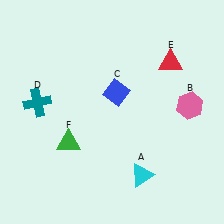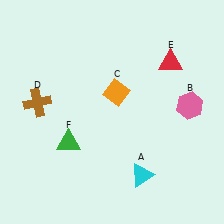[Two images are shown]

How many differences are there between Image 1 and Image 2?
There are 2 differences between the two images.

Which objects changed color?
C changed from blue to orange. D changed from teal to brown.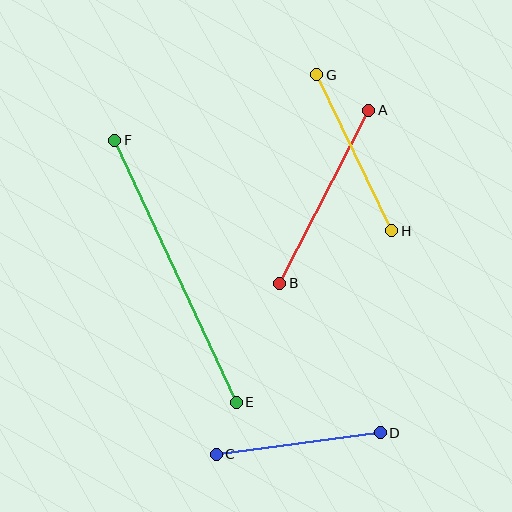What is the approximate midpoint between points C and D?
The midpoint is at approximately (298, 444) pixels.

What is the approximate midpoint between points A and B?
The midpoint is at approximately (324, 197) pixels.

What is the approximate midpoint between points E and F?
The midpoint is at approximately (175, 271) pixels.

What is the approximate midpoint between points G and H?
The midpoint is at approximately (354, 153) pixels.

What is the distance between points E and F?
The distance is approximately 289 pixels.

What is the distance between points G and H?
The distance is approximately 173 pixels.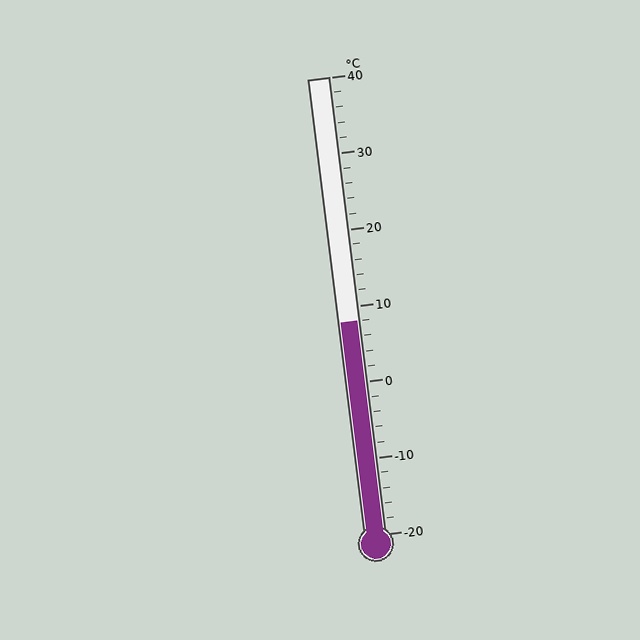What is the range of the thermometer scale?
The thermometer scale ranges from -20°C to 40°C.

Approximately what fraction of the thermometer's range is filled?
The thermometer is filled to approximately 45% of its range.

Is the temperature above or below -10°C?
The temperature is above -10°C.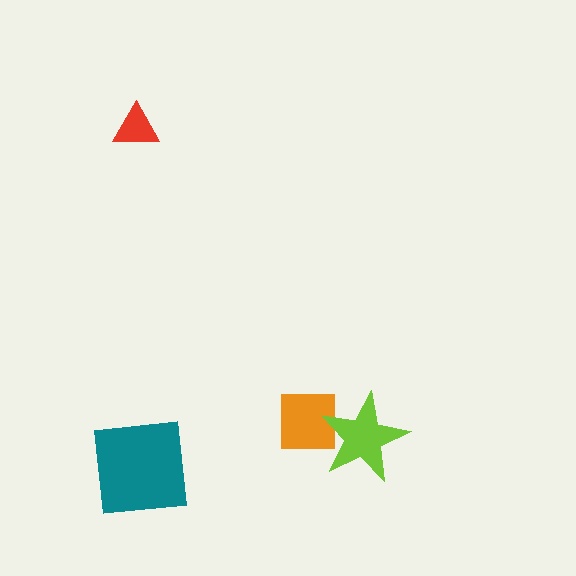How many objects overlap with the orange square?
1 object overlaps with the orange square.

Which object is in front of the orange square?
The lime star is in front of the orange square.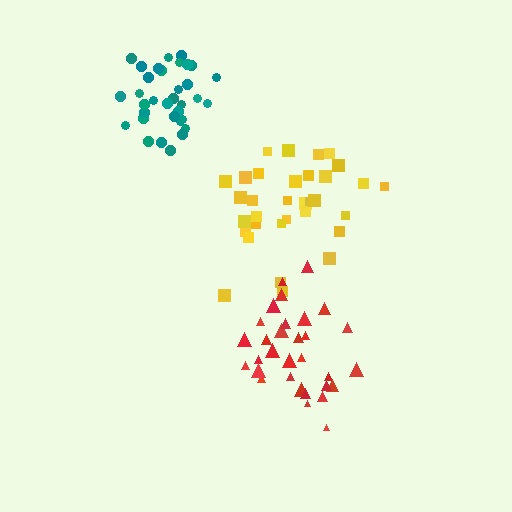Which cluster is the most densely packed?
Teal.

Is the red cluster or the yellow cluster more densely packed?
Red.